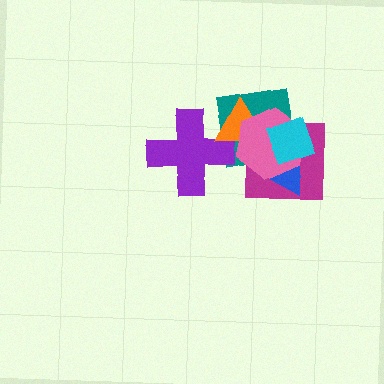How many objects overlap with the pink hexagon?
5 objects overlap with the pink hexagon.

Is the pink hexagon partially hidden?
Yes, it is partially covered by another shape.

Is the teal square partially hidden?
Yes, it is partially covered by another shape.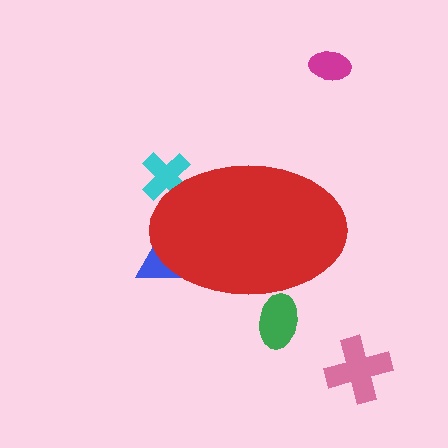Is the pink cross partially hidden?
No, the pink cross is fully visible.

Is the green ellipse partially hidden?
Yes, the green ellipse is partially hidden behind the red ellipse.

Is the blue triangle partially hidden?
Yes, the blue triangle is partially hidden behind the red ellipse.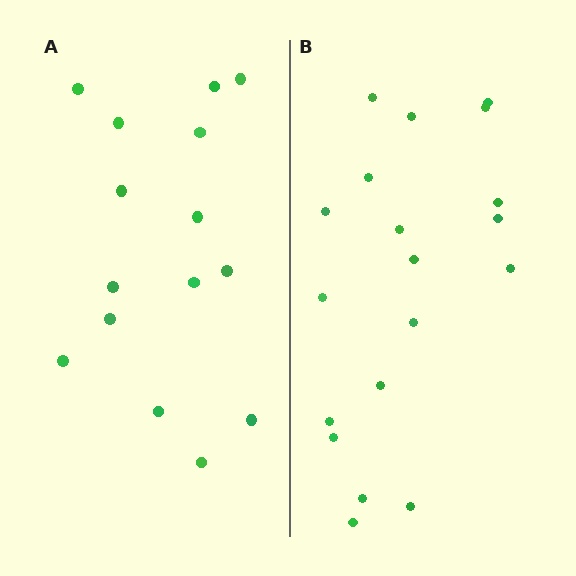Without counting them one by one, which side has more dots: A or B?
Region B (the right region) has more dots.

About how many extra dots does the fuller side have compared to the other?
Region B has about 4 more dots than region A.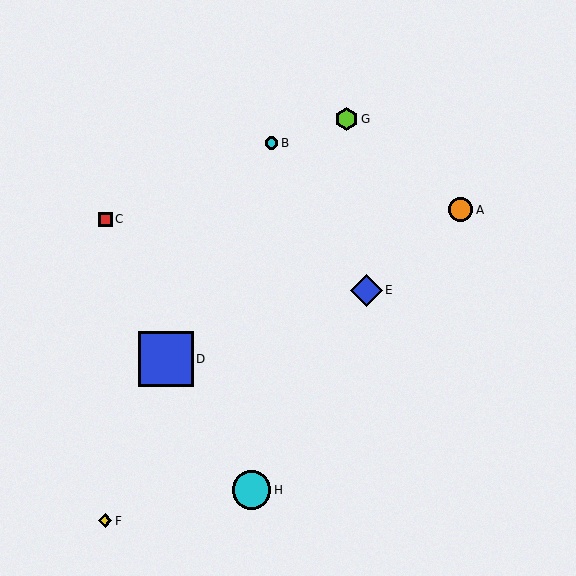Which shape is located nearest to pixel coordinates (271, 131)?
The cyan circle (labeled B) at (271, 143) is nearest to that location.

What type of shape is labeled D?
Shape D is a blue square.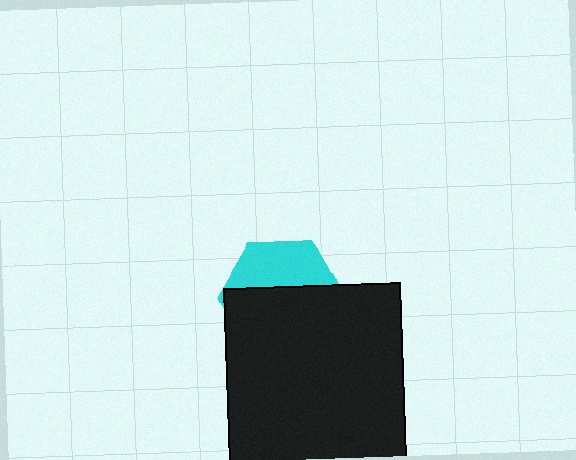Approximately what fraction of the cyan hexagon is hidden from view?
Roughly 62% of the cyan hexagon is hidden behind the black rectangle.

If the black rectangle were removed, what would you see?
You would see the complete cyan hexagon.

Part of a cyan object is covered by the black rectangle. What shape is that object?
It is a hexagon.